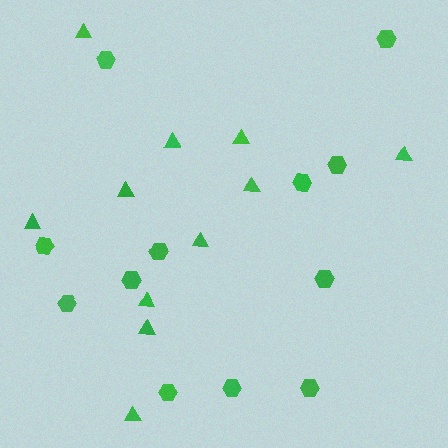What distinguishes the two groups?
There are 2 groups: one group of hexagons (12) and one group of triangles (11).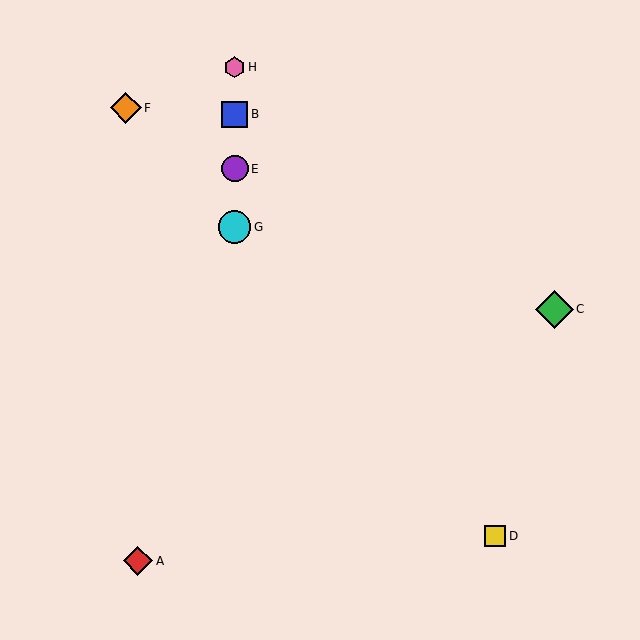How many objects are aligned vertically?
4 objects (B, E, G, H) are aligned vertically.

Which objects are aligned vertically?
Objects B, E, G, H are aligned vertically.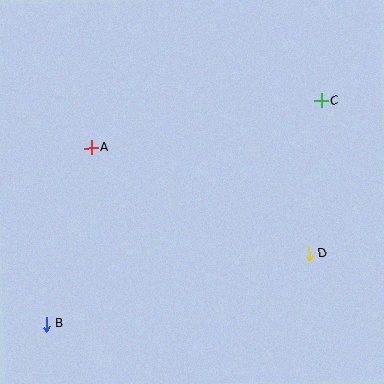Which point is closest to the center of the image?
Point A at (91, 148) is closest to the center.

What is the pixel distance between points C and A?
The distance between C and A is 234 pixels.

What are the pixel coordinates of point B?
Point B is at (47, 324).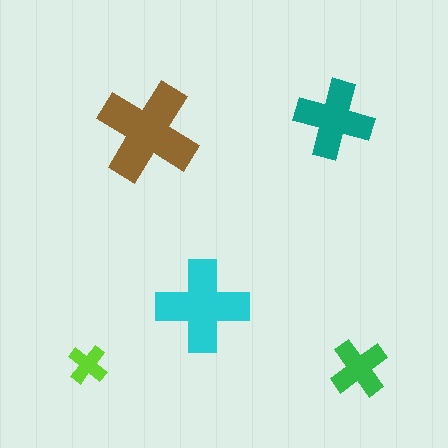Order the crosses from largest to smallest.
the brown one, the cyan one, the teal one, the green one, the lime one.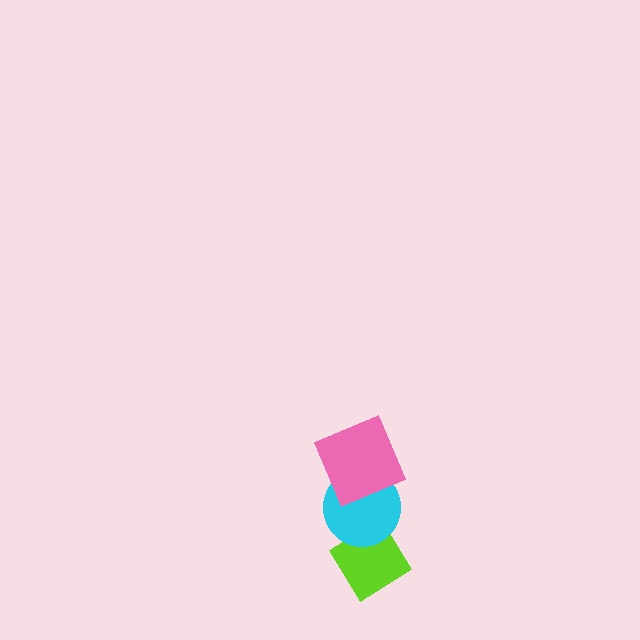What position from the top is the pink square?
The pink square is 1st from the top.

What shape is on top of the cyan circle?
The pink square is on top of the cyan circle.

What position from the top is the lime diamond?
The lime diamond is 3rd from the top.